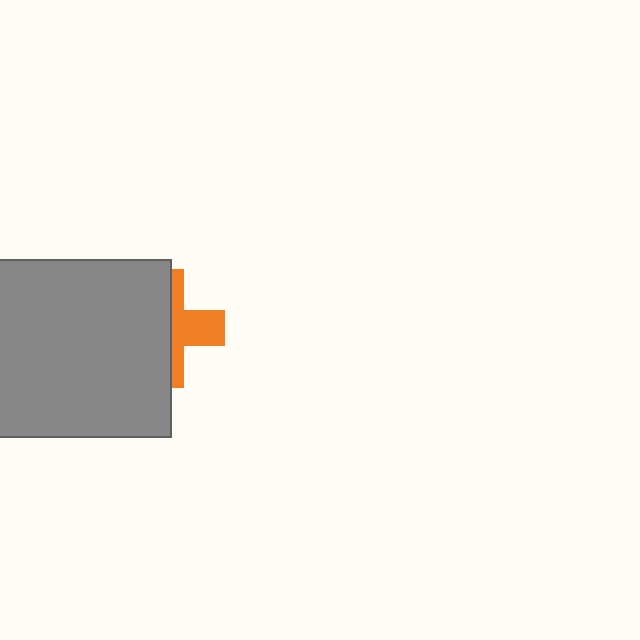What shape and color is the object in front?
The object in front is a gray square.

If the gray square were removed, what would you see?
You would see the complete orange cross.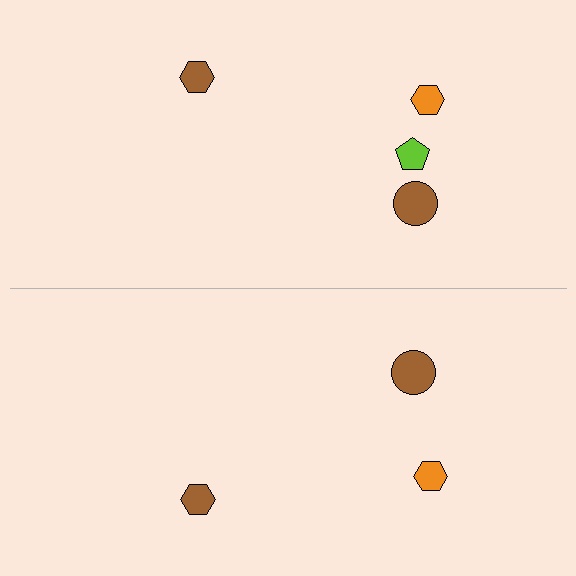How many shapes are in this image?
There are 7 shapes in this image.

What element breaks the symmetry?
A lime pentagon is missing from the bottom side.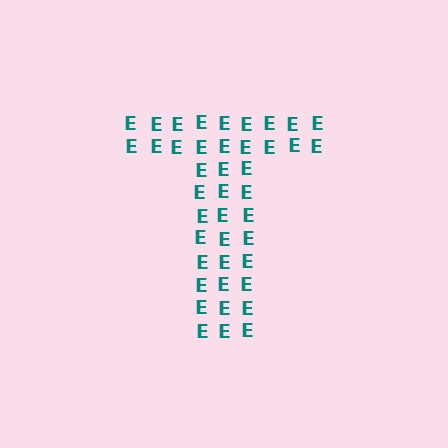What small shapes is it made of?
It is made of small letter E's.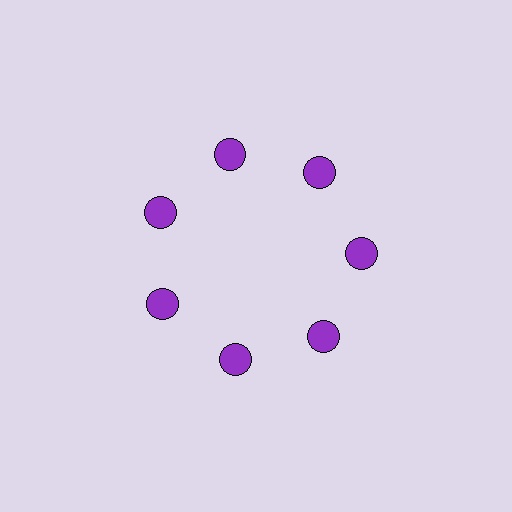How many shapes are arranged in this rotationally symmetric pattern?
There are 7 shapes, arranged in 7 groups of 1.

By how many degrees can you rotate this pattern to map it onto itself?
The pattern maps onto itself every 51 degrees of rotation.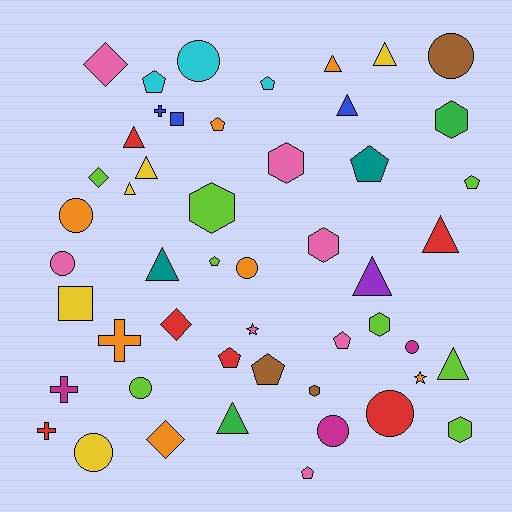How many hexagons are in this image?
There are 7 hexagons.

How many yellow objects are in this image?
There are 5 yellow objects.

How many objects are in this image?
There are 50 objects.